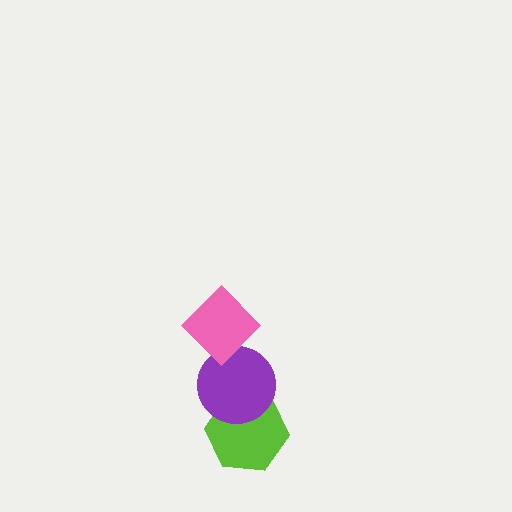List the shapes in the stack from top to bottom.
From top to bottom: the pink diamond, the purple circle, the lime hexagon.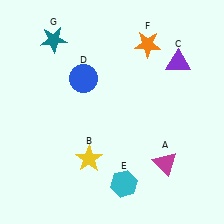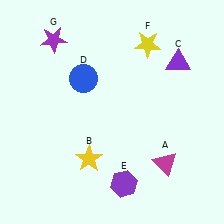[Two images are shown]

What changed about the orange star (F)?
In Image 1, F is orange. In Image 2, it changed to yellow.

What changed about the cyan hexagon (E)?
In Image 1, E is cyan. In Image 2, it changed to purple.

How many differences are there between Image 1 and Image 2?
There are 3 differences between the two images.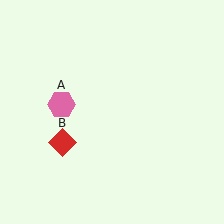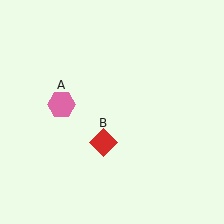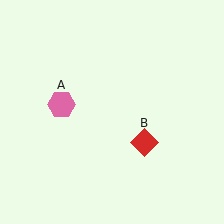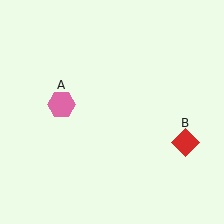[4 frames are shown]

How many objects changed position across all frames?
1 object changed position: red diamond (object B).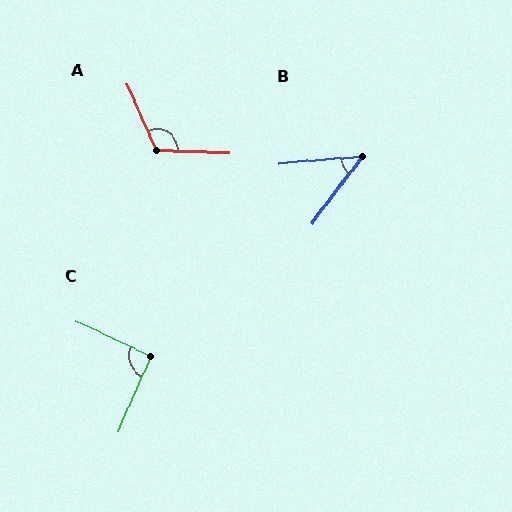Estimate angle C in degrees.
Approximately 91 degrees.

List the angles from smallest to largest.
B (48°), C (91°), A (116°).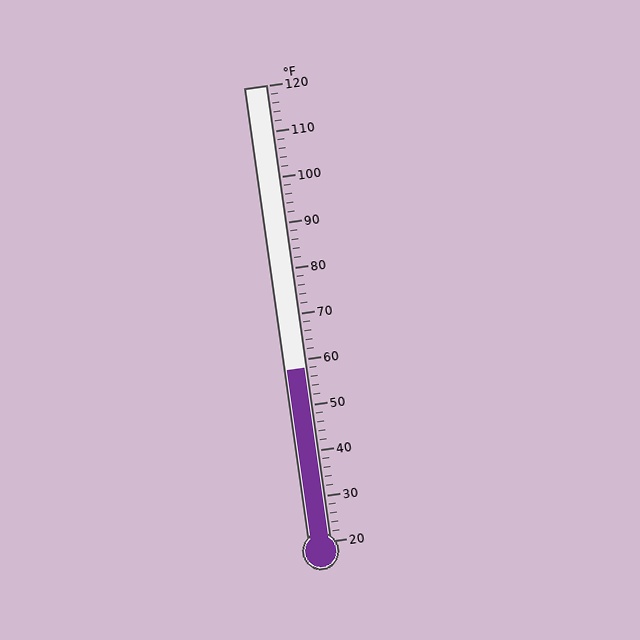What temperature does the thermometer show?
The thermometer shows approximately 58°F.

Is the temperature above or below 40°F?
The temperature is above 40°F.